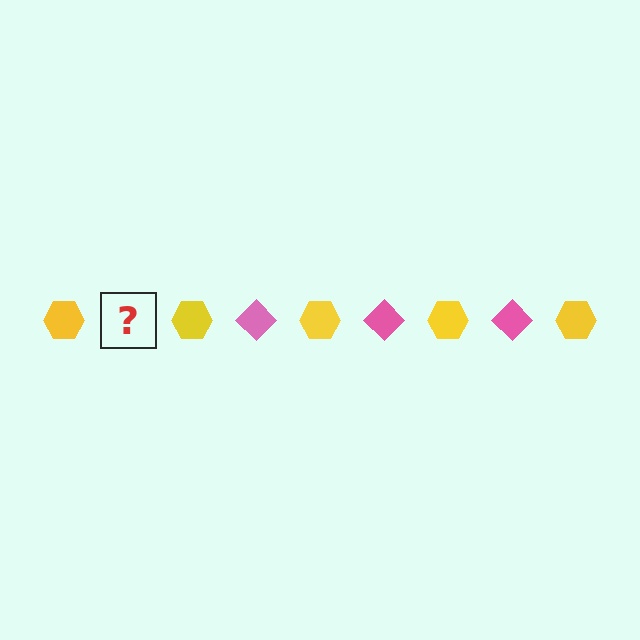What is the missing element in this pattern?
The missing element is a pink diamond.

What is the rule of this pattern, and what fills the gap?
The rule is that the pattern alternates between yellow hexagon and pink diamond. The gap should be filled with a pink diamond.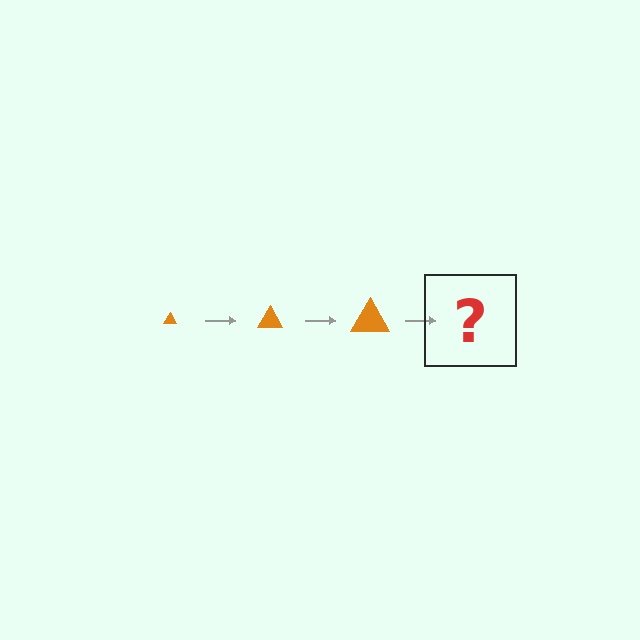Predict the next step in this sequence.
The next step is an orange triangle, larger than the previous one.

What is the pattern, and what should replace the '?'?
The pattern is that the triangle gets progressively larger each step. The '?' should be an orange triangle, larger than the previous one.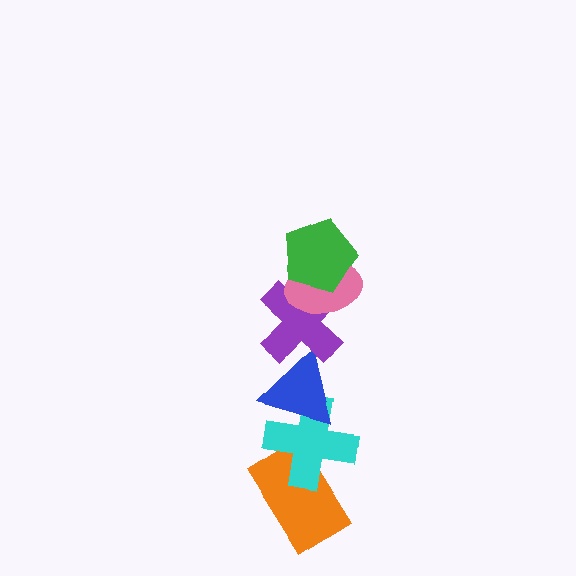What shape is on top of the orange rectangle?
The cyan cross is on top of the orange rectangle.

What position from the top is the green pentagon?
The green pentagon is 1st from the top.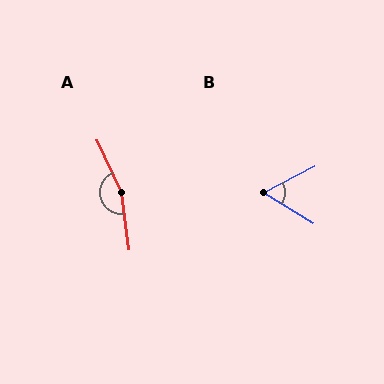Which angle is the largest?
A, at approximately 163 degrees.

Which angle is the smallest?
B, at approximately 59 degrees.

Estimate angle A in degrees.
Approximately 163 degrees.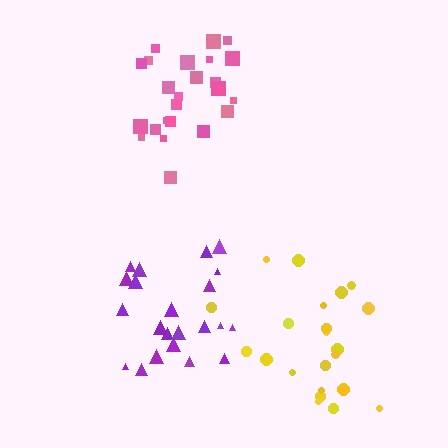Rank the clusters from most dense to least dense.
pink, purple, yellow.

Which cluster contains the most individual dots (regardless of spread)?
Pink (24).